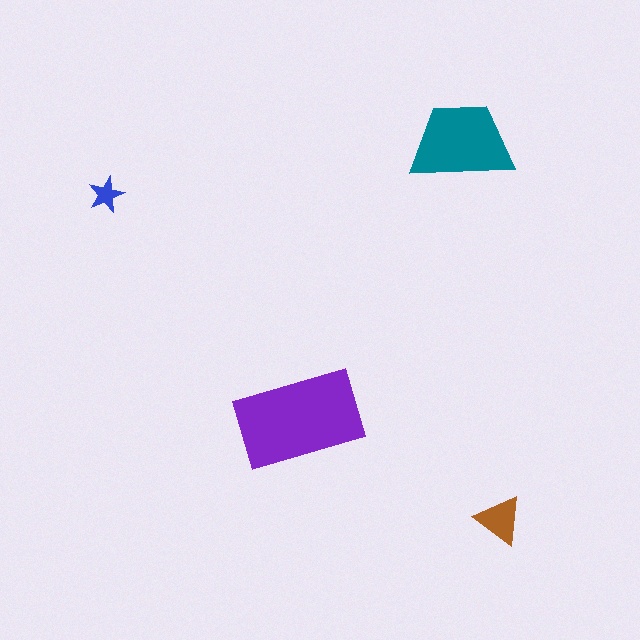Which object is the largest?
The purple rectangle.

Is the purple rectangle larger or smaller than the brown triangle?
Larger.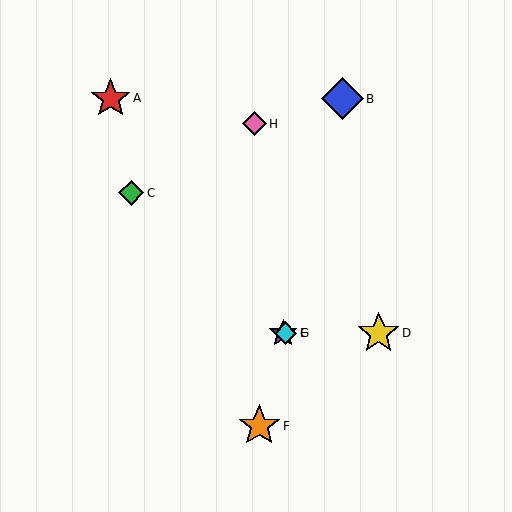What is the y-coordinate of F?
Object F is at y≈426.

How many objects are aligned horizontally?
3 objects (D, E, G) are aligned horizontally.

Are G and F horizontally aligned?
No, G is at y≈333 and F is at y≈426.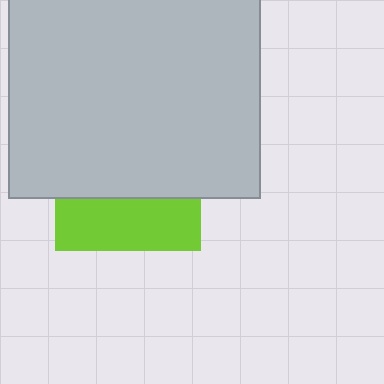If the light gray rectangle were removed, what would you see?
You would see the complete lime square.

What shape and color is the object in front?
The object in front is a light gray rectangle.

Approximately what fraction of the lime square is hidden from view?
Roughly 64% of the lime square is hidden behind the light gray rectangle.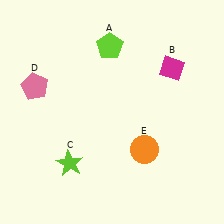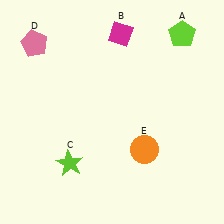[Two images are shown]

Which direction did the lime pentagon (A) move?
The lime pentagon (A) moved right.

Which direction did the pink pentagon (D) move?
The pink pentagon (D) moved up.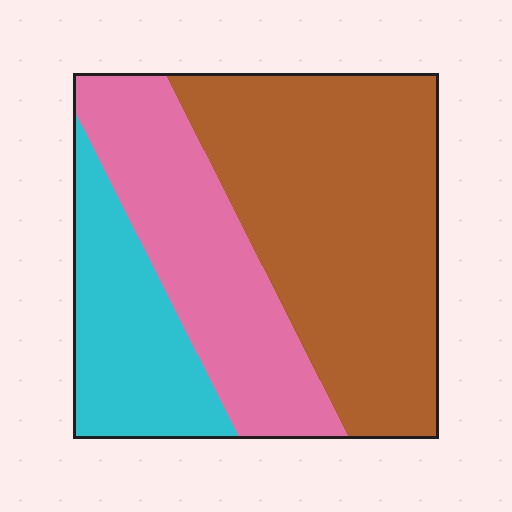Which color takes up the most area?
Brown, at roughly 50%.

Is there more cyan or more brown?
Brown.